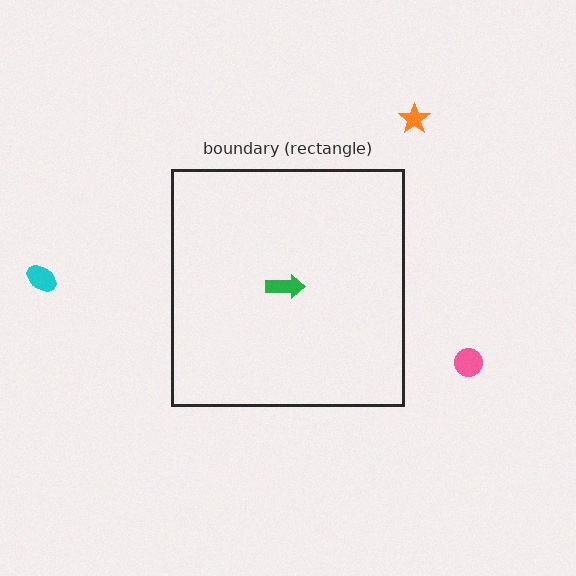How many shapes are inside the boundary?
1 inside, 3 outside.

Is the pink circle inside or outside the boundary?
Outside.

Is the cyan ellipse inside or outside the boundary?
Outside.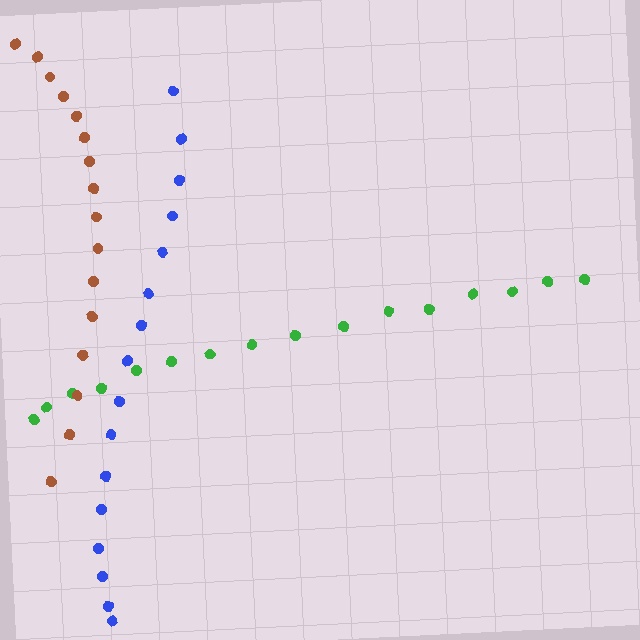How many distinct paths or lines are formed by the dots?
There are 3 distinct paths.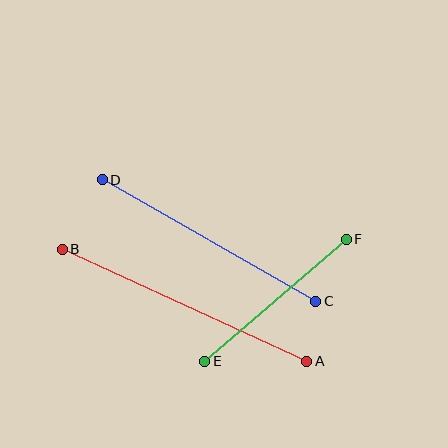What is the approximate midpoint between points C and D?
The midpoint is at approximately (209, 241) pixels.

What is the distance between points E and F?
The distance is approximately 187 pixels.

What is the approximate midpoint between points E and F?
The midpoint is at approximately (276, 300) pixels.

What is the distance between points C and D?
The distance is approximately 245 pixels.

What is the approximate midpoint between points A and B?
The midpoint is at approximately (184, 305) pixels.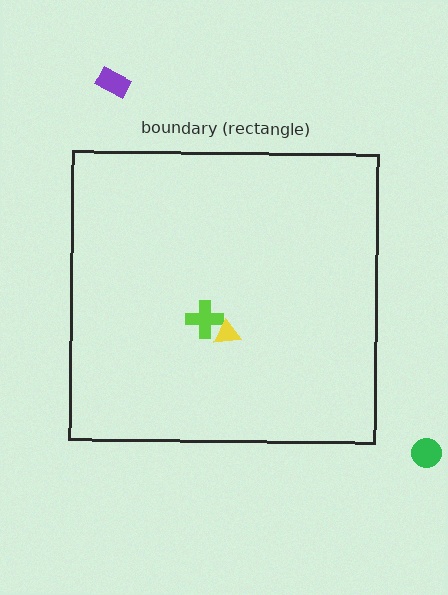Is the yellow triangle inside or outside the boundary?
Inside.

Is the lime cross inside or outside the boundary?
Inside.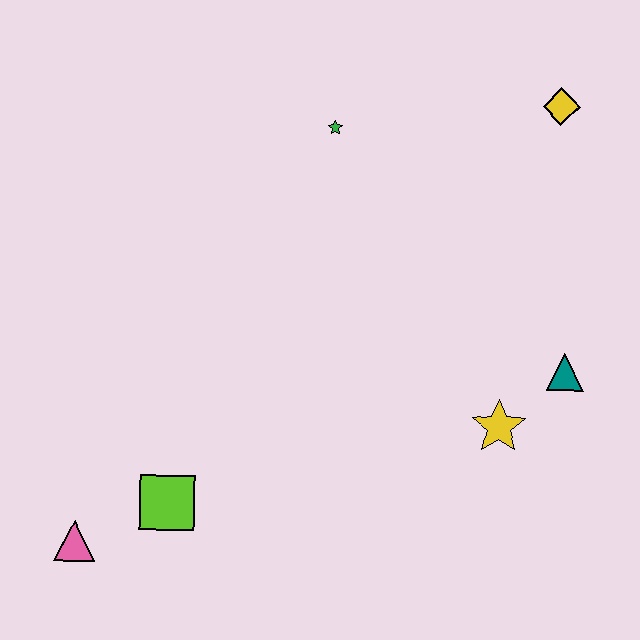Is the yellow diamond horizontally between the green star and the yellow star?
No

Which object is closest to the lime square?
The pink triangle is closest to the lime square.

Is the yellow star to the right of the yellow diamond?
No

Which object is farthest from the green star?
The pink triangle is farthest from the green star.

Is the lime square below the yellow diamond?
Yes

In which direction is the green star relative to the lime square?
The green star is above the lime square.